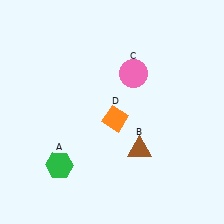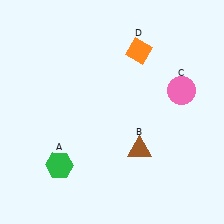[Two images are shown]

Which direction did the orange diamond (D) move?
The orange diamond (D) moved up.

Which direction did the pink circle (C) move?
The pink circle (C) moved right.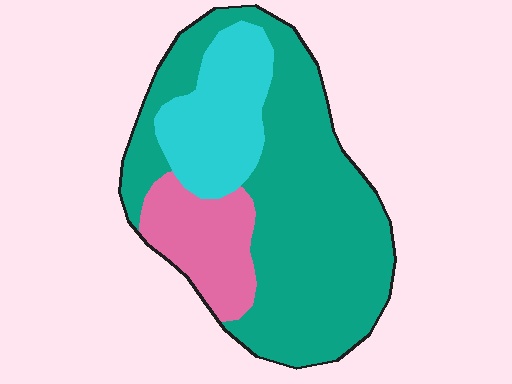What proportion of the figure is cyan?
Cyan covers 21% of the figure.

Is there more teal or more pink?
Teal.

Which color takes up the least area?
Pink, at roughly 15%.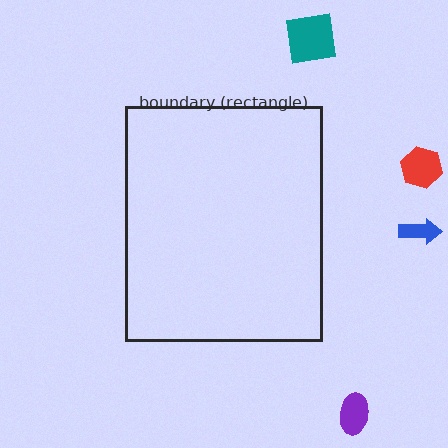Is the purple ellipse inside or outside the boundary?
Outside.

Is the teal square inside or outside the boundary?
Outside.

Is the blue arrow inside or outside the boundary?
Outside.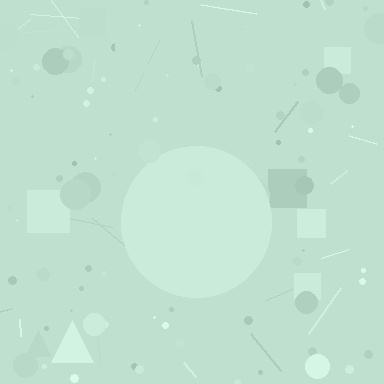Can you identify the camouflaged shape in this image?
The camouflaged shape is a circle.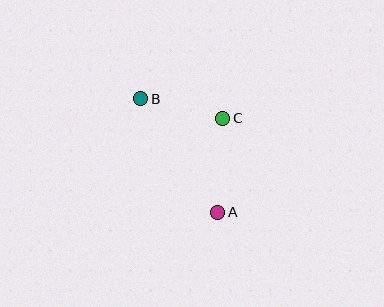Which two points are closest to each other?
Points B and C are closest to each other.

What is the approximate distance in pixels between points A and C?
The distance between A and C is approximately 94 pixels.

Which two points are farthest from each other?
Points A and B are farthest from each other.